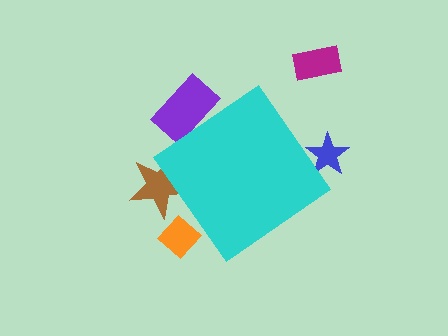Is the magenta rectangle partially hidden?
No, the magenta rectangle is fully visible.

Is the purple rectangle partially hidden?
Yes, the purple rectangle is partially hidden behind the cyan diamond.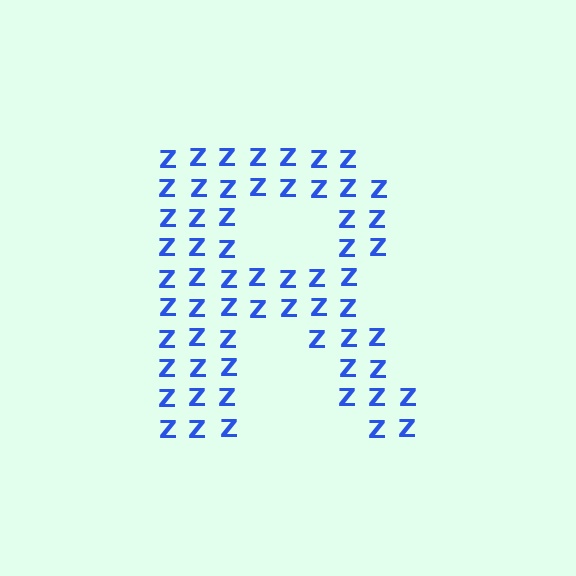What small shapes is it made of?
It is made of small letter Z's.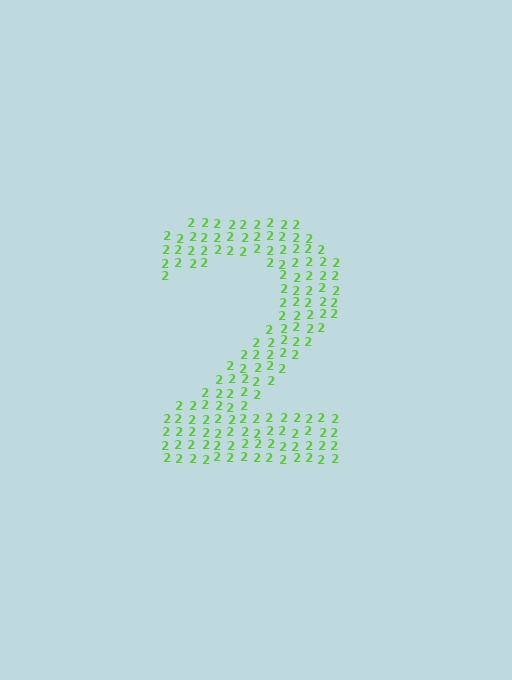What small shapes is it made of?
It is made of small digit 2's.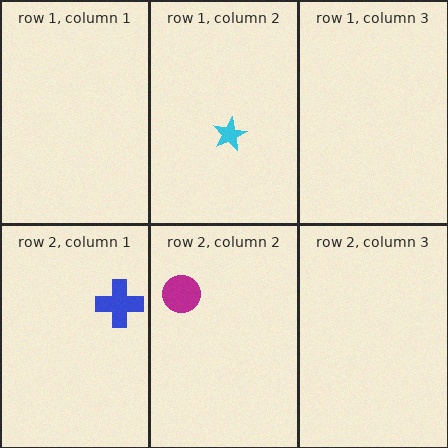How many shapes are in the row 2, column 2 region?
1.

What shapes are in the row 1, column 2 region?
The cyan star.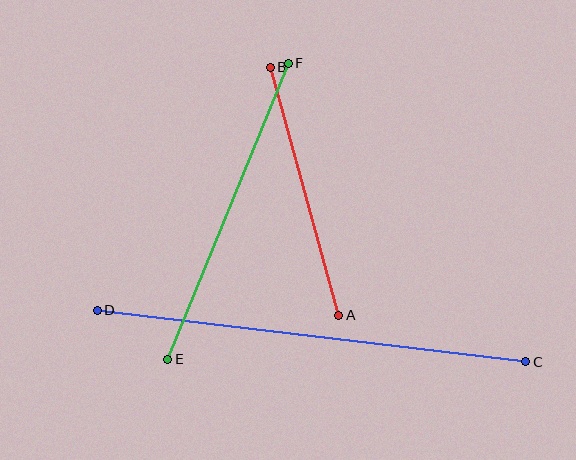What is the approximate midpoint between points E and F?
The midpoint is at approximately (228, 211) pixels.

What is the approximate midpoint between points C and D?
The midpoint is at approximately (312, 336) pixels.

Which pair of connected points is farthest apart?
Points C and D are farthest apart.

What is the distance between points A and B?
The distance is approximately 257 pixels.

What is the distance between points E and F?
The distance is approximately 320 pixels.